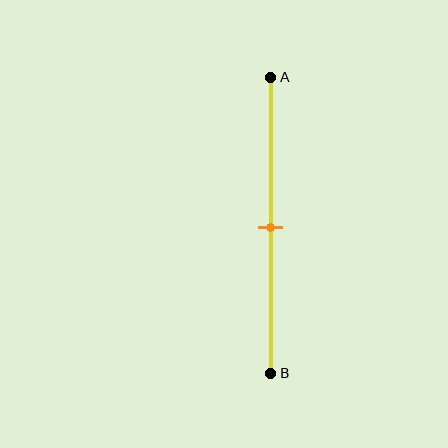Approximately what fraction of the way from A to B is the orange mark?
The orange mark is approximately 50% of the way from A to B.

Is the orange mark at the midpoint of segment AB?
Yes, the mark is approximately at the midpoint.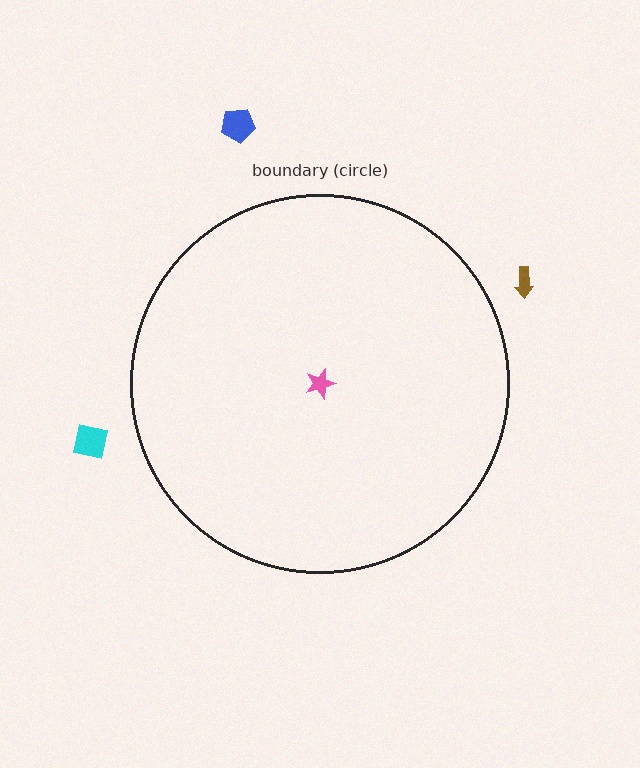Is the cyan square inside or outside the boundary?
Outside.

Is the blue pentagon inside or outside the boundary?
Outside.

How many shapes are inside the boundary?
1 inside, 3 outside.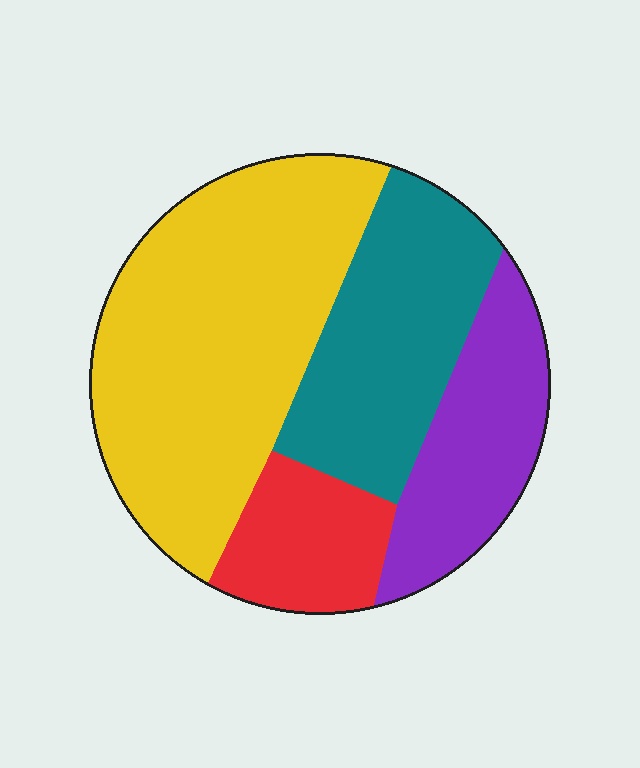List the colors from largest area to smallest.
From largest to smallest: yellow, teal, purple, red.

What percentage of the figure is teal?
Teal covers 25% of the figure.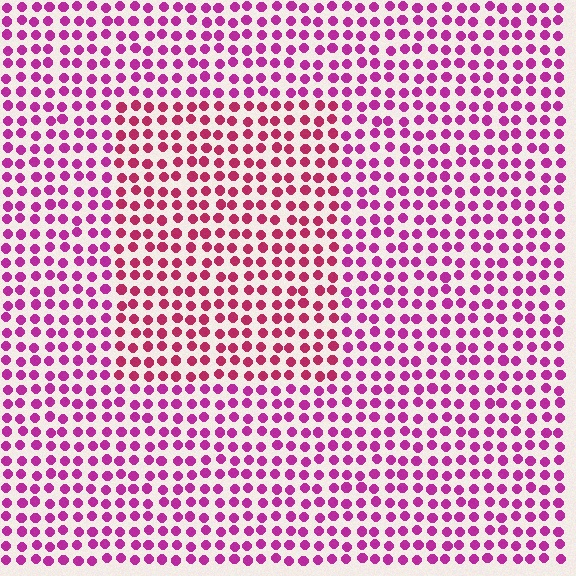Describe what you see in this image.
The image is filled with small magenta elements in a uniform arrangement. A rectangle-shaped region is visible where the elements are tinted to a slightly different hue, forming a subtle color boundary.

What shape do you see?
I see a rectangle.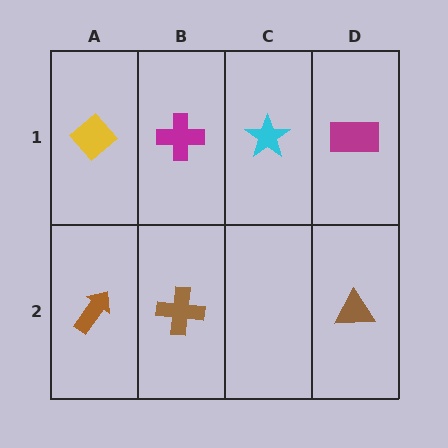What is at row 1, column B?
A magenta cross.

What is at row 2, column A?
A brown arrow.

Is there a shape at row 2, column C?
No, that cell is empty.